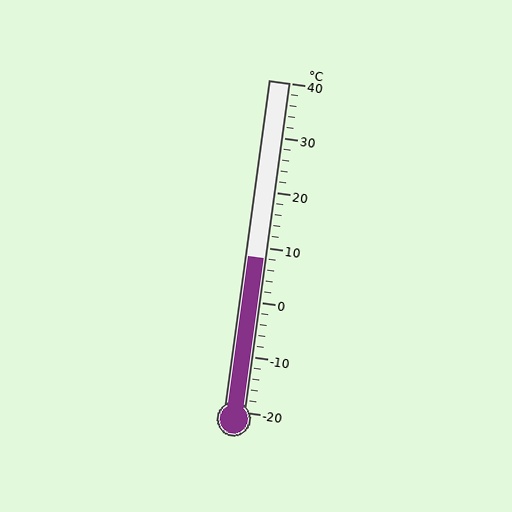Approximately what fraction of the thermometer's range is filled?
The thermometer is filled to approximately 45% of its range.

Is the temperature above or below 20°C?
The temperature is below 20°C.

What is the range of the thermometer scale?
The thermometer scale ranges from -20°C to 40°C.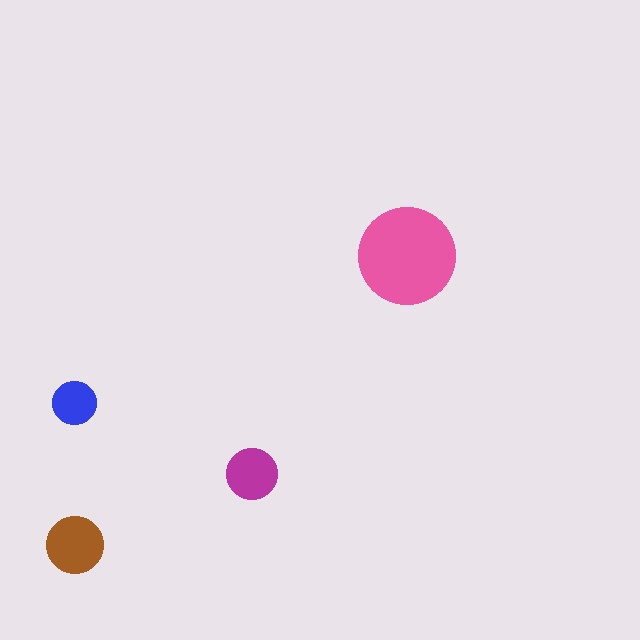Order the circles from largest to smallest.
the pink one, the brown one, the magenta one, the blue one.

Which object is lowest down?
The brown circle is bottommost.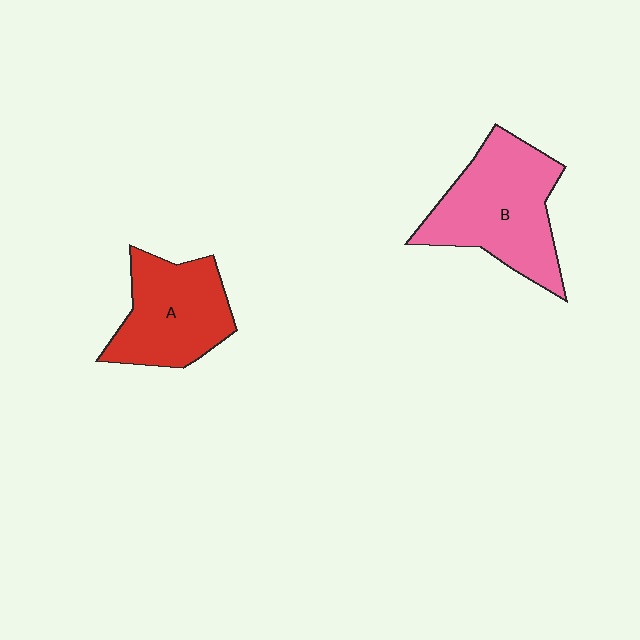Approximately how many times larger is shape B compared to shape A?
Approximately 1.3 times.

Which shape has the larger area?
Shape B (pink).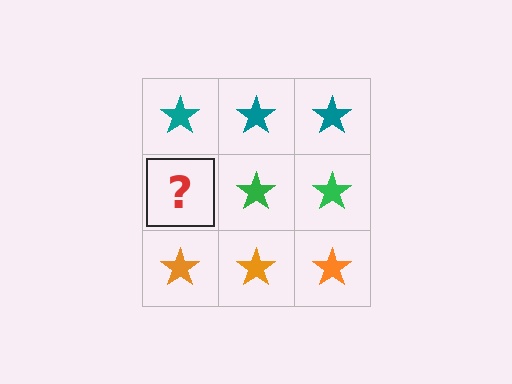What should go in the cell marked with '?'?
The missing cell should contain a green star.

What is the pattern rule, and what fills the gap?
The rule is that each row has a consistent color. The gap should be filled with a green star.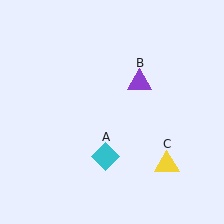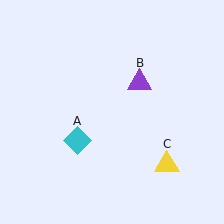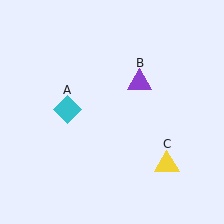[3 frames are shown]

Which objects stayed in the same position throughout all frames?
Purple triangle (object B) and yellow triangle (object C) remained stationary.